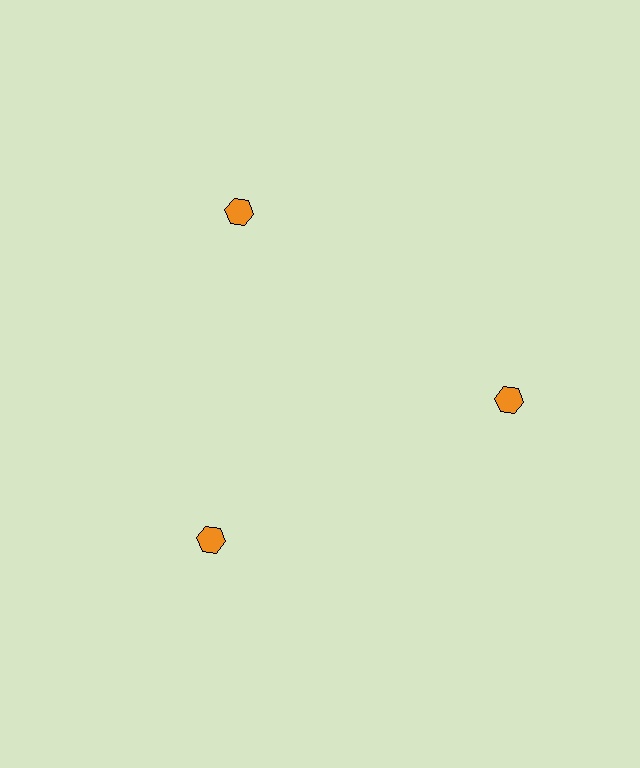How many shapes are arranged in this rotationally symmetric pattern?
There are 3 shapes, arranged in 3 groups of 1.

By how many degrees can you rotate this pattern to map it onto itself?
The pattern maps onto itself every 120 degrees of rotation.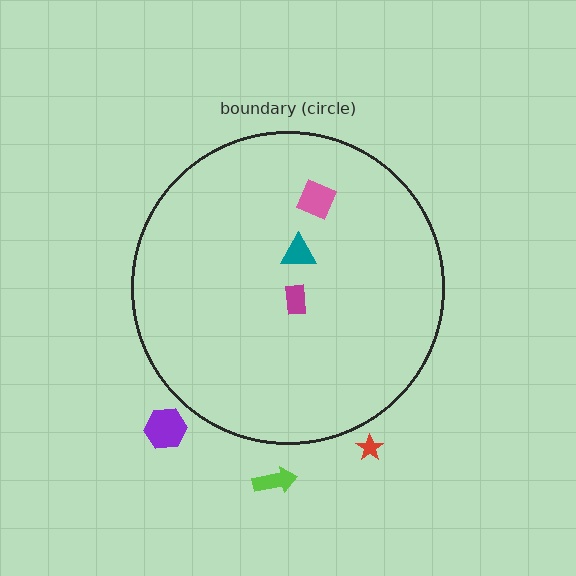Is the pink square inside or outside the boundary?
Inside.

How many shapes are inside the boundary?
3 inside, 3 outside.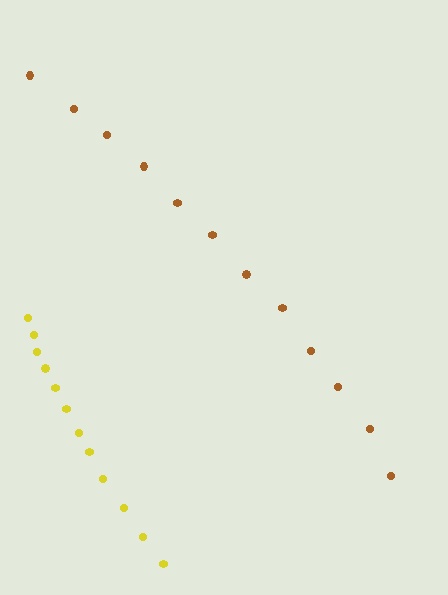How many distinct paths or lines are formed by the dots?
There are 2 distinct paths.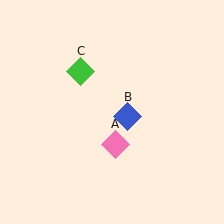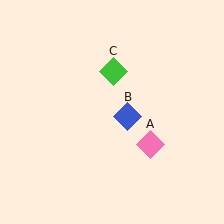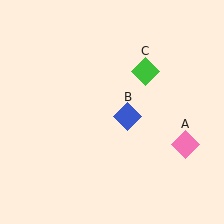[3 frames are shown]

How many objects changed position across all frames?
2 objects changed position: pink diamond (object A), green diamond (object C).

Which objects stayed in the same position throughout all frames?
Blue diamond (object B) remained stationary.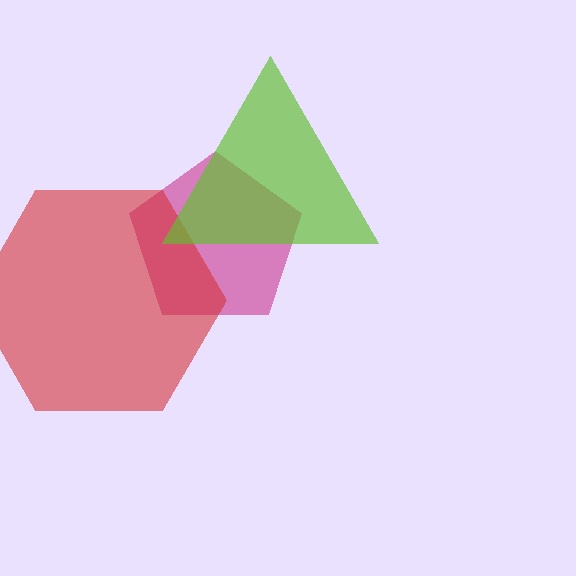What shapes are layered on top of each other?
The layered shapes are: a magenta pentagon, a red hexagon, a lime triangle.